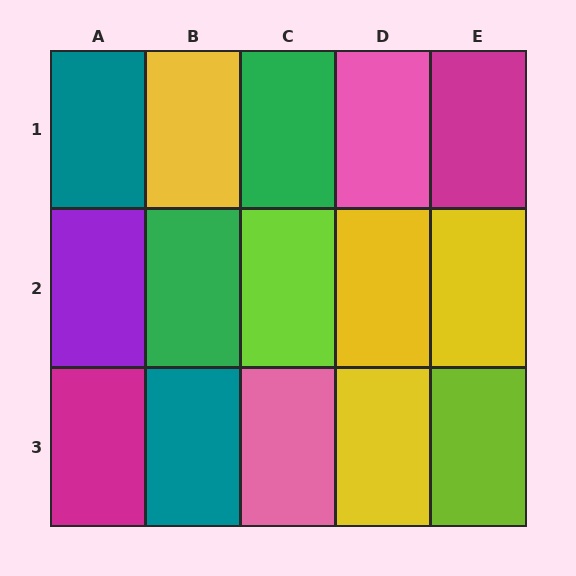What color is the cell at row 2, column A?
Purple.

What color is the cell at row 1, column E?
Magenta.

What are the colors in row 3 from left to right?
Magenta, teal, pink, yellow, lime.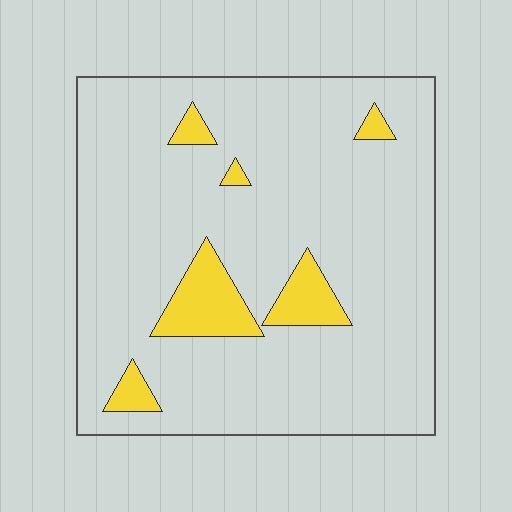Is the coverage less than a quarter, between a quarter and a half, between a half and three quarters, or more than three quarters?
Less than a quarter.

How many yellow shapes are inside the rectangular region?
6.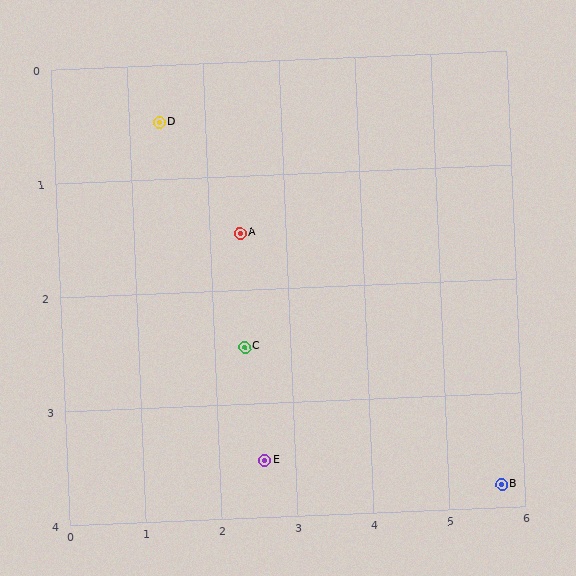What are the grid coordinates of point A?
Point A is at approximately (2.4, 1.5).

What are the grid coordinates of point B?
Point B is at approximately (5.7, 3.8).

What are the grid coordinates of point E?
Point E is at approximately (2.6, 3.5).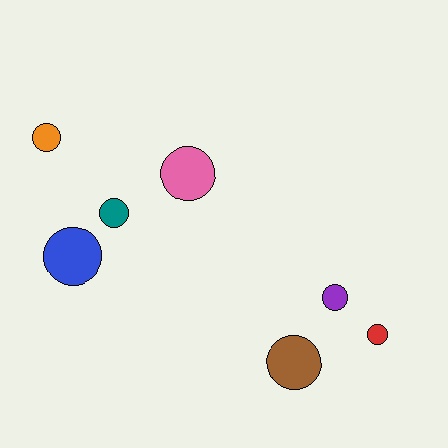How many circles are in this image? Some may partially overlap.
There are 7 circles.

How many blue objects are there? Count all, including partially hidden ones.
There is 1 blue object.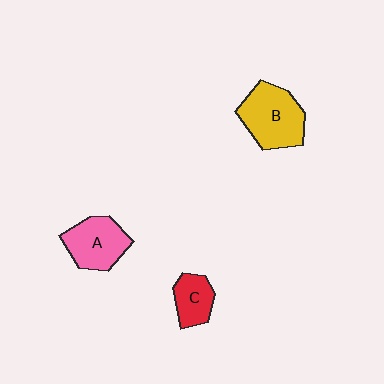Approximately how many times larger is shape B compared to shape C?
Approximately 1.9 times.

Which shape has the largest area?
Shape B (yellow).